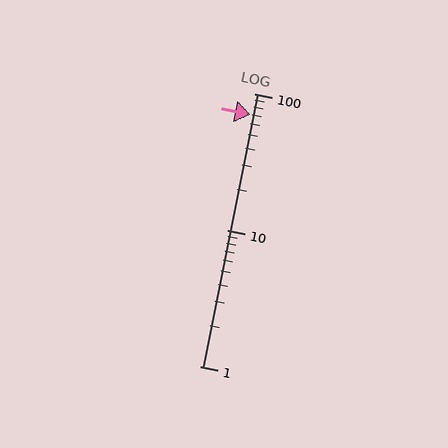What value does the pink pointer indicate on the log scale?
The pointer indicates approximately 70.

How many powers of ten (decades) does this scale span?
The scale spans 2 decades, from 1 to 100.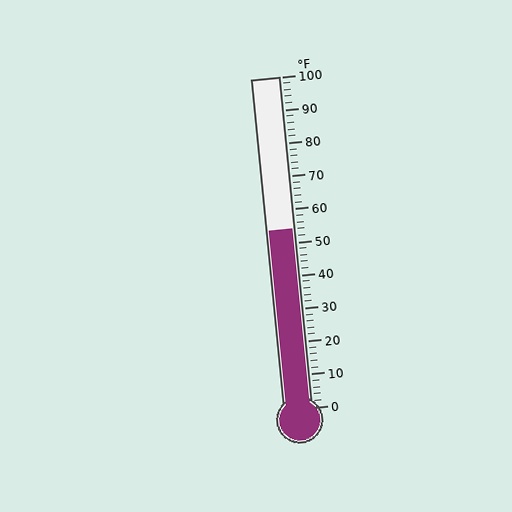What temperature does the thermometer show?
The thermometer shows approximately 54°F.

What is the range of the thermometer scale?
The thermometer scale ranges from 0°F to 100°F.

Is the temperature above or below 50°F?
The temperature is above 50°F.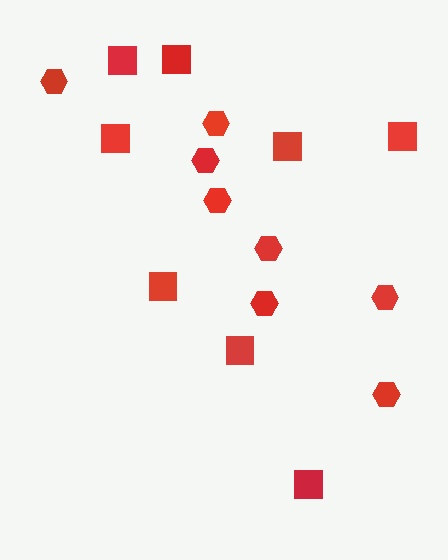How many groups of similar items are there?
There are 2 groups: one group of squares (8) and one group of hexagons (8).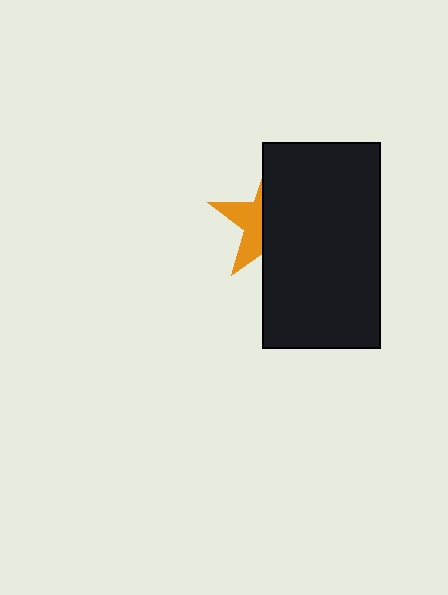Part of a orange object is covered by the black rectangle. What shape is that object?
It is a star.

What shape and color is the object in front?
The object in front is a black rectangle.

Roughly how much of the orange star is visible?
A small part of it is visible (roughly 37%).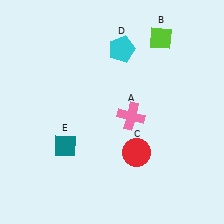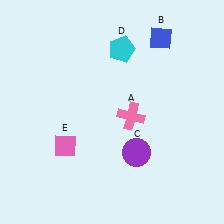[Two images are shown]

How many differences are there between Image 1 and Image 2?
There are 3 differences between the two images.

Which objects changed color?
B changed from lime to blue. C changed from red to purple. E changed from teal to pink.